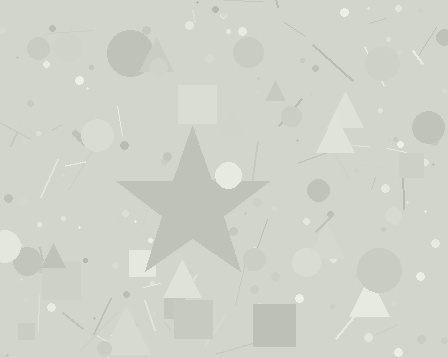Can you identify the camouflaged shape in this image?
The camouflaged shape is a star.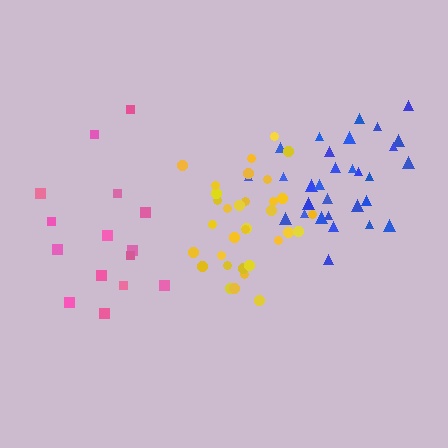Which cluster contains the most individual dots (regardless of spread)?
Yellow (33).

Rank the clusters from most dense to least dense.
yellow, blue, pink.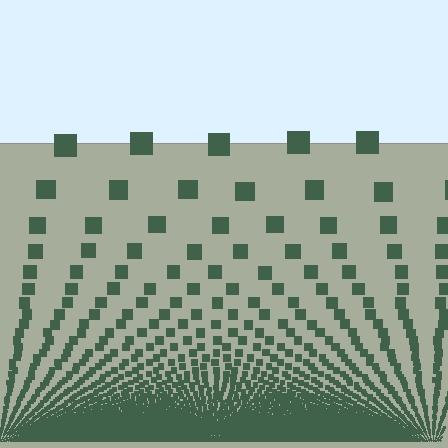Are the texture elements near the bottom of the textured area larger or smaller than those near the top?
Smaller. The gradient is inverted — elements near the bottom are smaller and denser.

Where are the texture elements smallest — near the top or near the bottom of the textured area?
Near the bottom.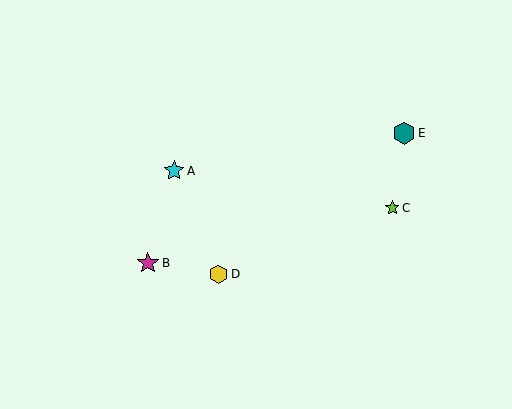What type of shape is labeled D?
Shape D is a yellow hexagon.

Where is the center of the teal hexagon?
The center of the teal hexagon is at (404, 133).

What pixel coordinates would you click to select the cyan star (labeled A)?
Click at (174, 171) to select the cyan star A.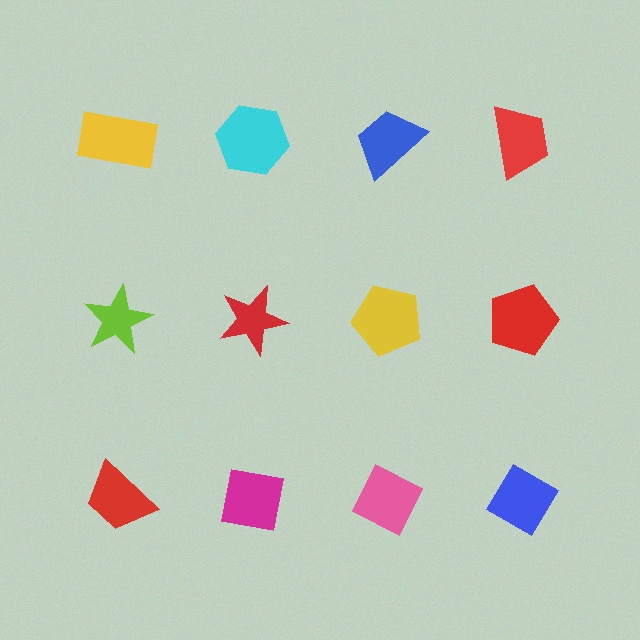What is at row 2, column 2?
A red star.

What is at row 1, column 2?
A cyan hexagon.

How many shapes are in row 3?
4 shapes.